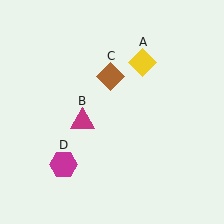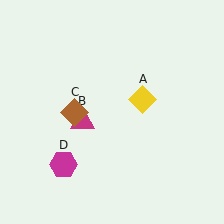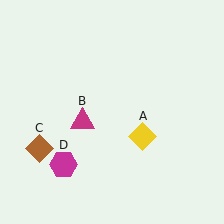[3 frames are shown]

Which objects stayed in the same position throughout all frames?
Magenta triangle (object B) and magenta hexagon (object D) remained stationary.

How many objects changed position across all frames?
2 objects changed position: yellow diamond (object A), brown diamond (object C).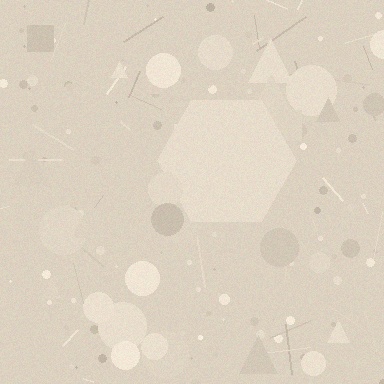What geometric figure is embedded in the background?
A hexagon is embedded in the background.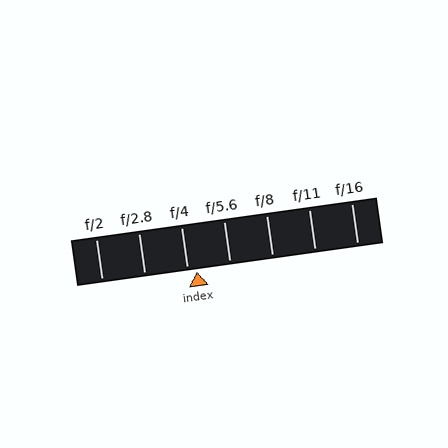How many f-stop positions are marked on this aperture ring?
There are 7 f-stop positions marked.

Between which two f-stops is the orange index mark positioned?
The index mark is between f/4 and f/5.6.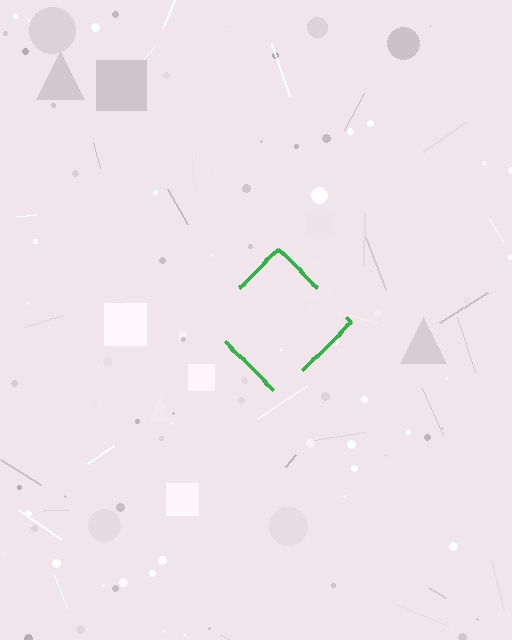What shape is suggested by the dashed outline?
The dashed outline suggests a diamond.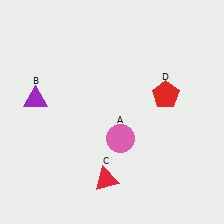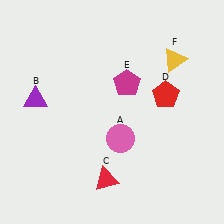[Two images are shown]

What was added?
A magenta pentagon (E), a yellow triangle (F) were added in Image 2.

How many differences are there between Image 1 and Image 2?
There are 2 differences between the two images.